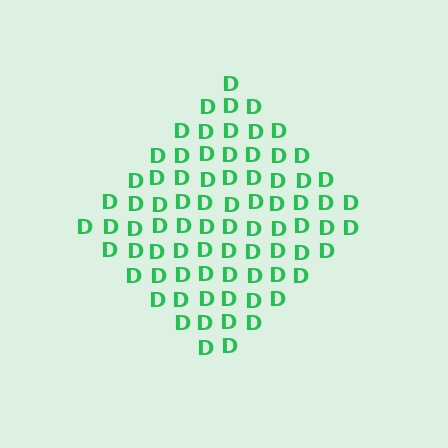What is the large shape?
The large shape is a diamond.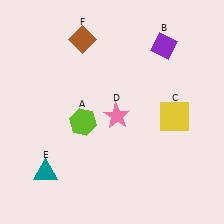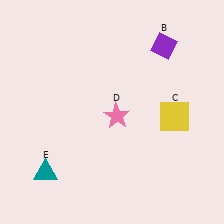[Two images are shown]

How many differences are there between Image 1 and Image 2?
There are 2 differences between the two images.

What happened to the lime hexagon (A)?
The lime hexagon (A) was removed in Image 2. It was in the bottom-left area of Image 1.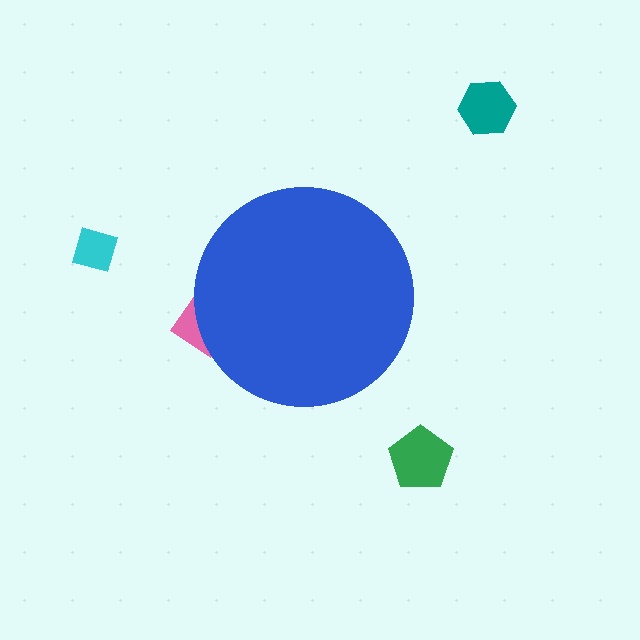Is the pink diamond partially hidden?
Yes, the pink diamond is partially hidden behind the blue circle.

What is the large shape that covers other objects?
A blue circle.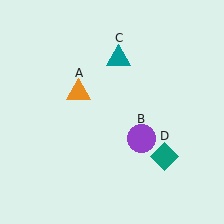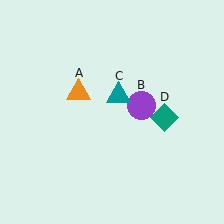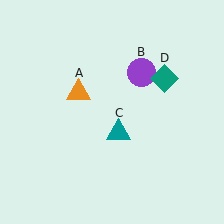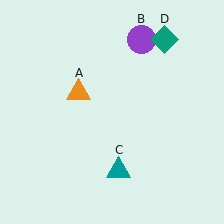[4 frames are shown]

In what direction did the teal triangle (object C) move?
The teal triangle (object C) moved down.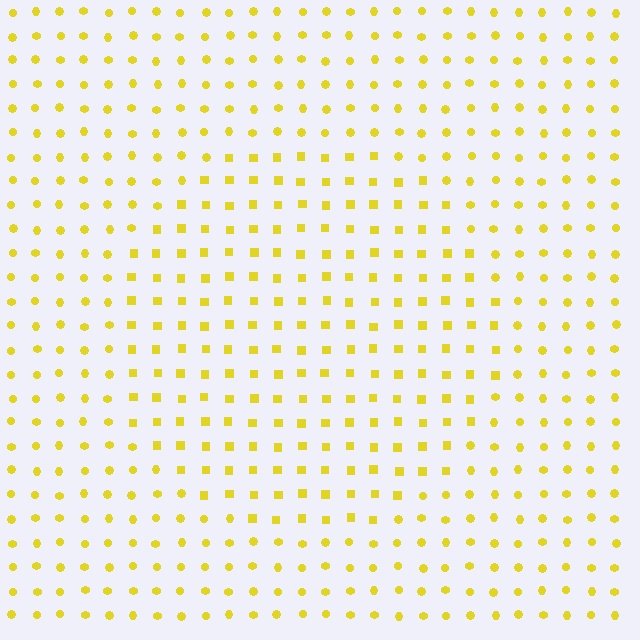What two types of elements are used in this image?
The image uses squares inside the circle region and circles outside it.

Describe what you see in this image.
The image is filled with small yellow elements arranged in a uniform grid. A circle-shaped region contains squares, while the surrounding area contains circles. The boundary is defined purely by the change in element shape.